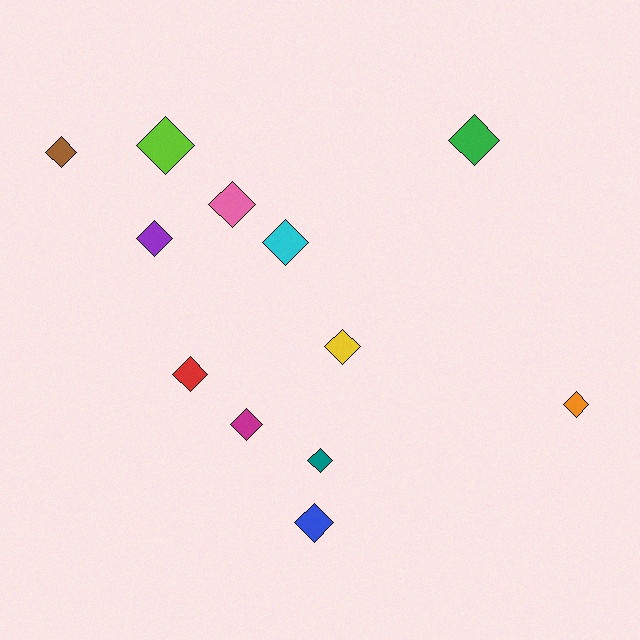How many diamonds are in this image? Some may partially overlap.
There are 12 diamonds.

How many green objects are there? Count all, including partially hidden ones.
There is 1 green object.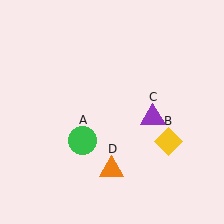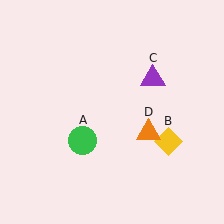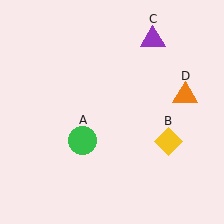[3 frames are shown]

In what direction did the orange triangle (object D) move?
The orange triangle (object D) moved up and to the right.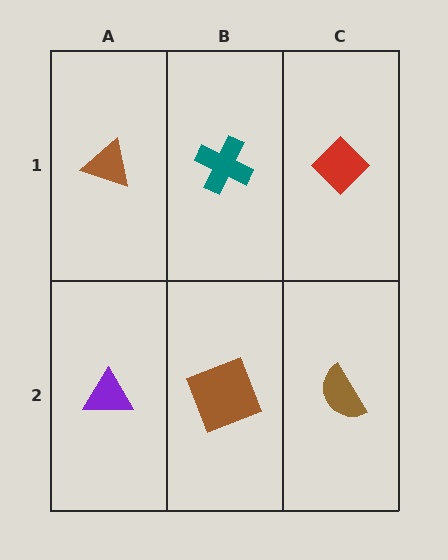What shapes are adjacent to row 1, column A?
A purple triangle (row 2, column A), a teal cross (row 1, column B).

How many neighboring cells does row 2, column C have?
2.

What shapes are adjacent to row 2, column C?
A red diamond (row 1, column C), a brown square (row 2, column B).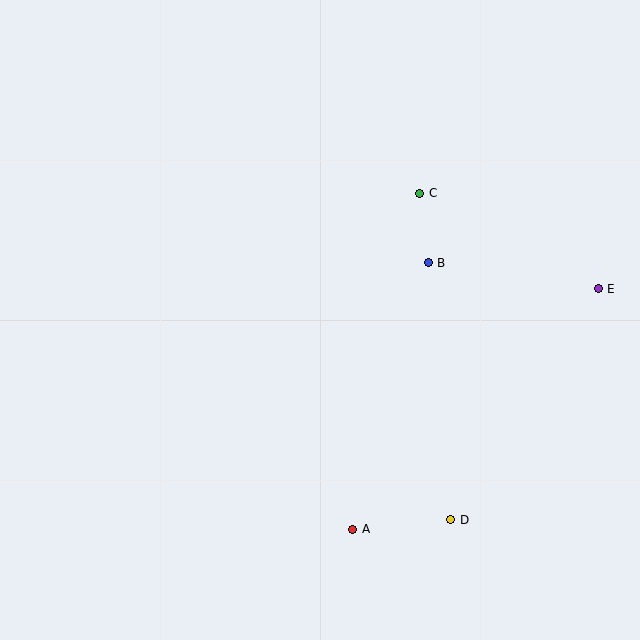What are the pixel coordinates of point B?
Point B is at (428, 263).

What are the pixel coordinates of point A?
Point A is at (353, 529).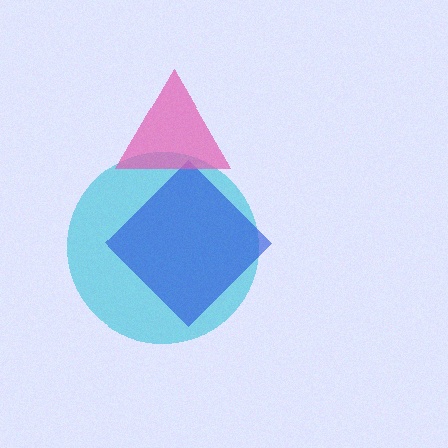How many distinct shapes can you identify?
There are 3 distinct shapes: a cyan circle, a blue diamond, a pink triangle.